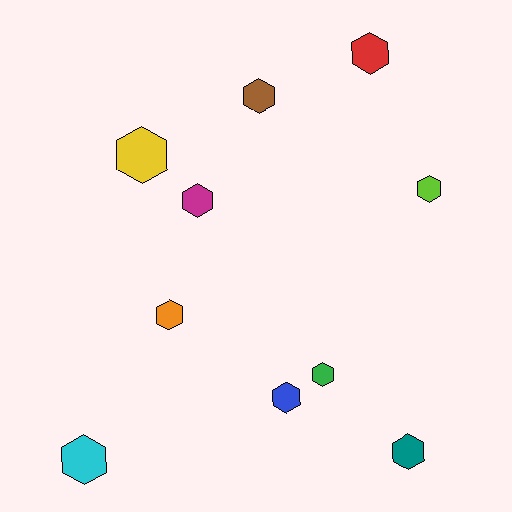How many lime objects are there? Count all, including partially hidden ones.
There is 1 lime object.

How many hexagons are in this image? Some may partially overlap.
There are 10 hexagons.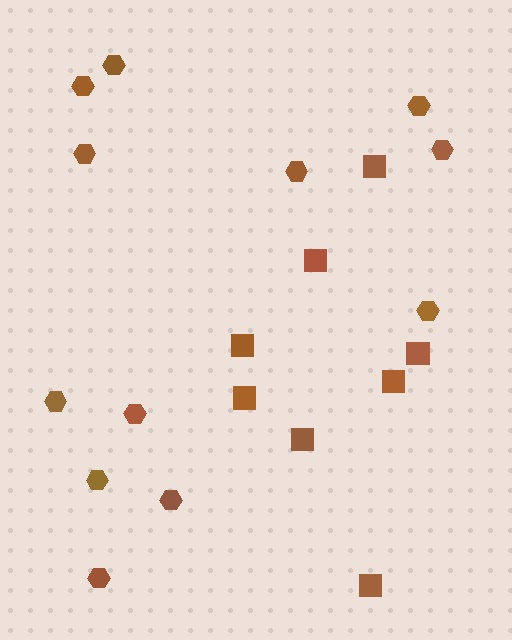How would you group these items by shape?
There are 2 groups: one group of hexagons (12) and one group of squares (8).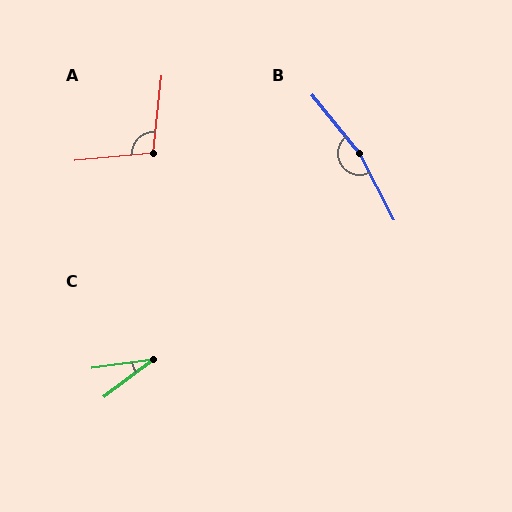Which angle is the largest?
B, at approximately 168 degrees.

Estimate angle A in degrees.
Approximately 101 degrees.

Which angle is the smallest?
C, at approximately 29 degrees.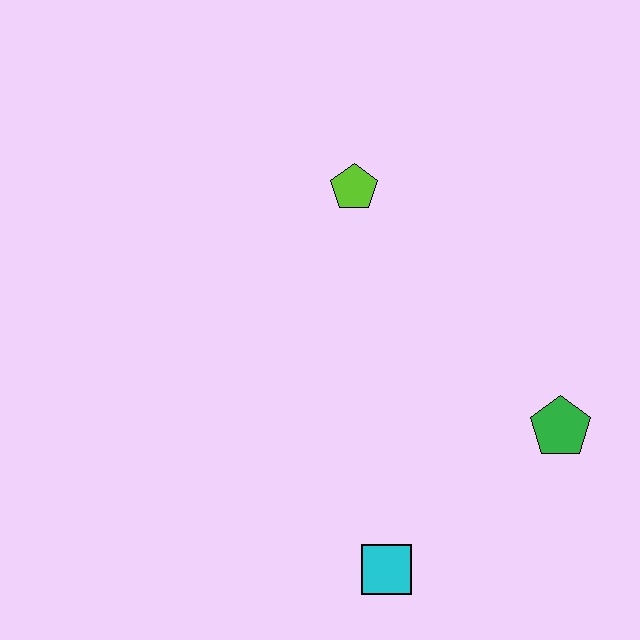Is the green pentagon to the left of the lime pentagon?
No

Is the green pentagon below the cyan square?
No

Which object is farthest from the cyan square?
The lime pentagon is farthest from the cyan square.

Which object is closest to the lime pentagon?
The green pentagon is closest to the lime pentagon.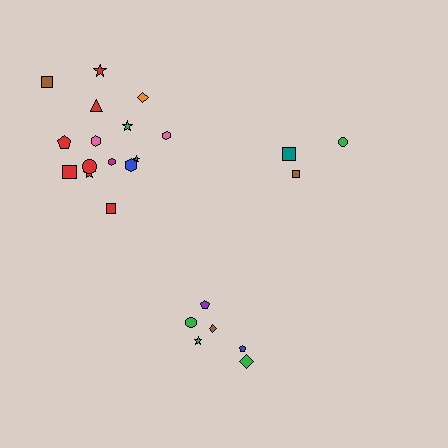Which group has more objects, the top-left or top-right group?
The top-left group.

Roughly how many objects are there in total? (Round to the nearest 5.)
Roughly 25 objects in total.